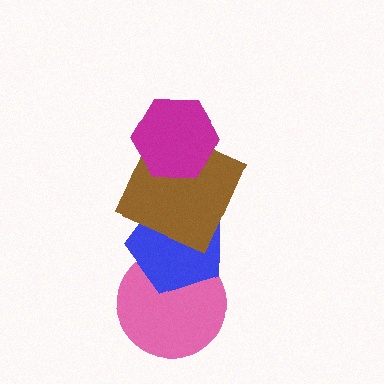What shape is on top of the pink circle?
The blue pentagon is on top of the pink circle.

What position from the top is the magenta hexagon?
The magenta hexagon is 1st from the top.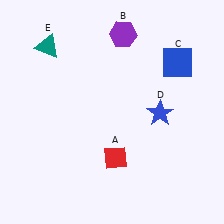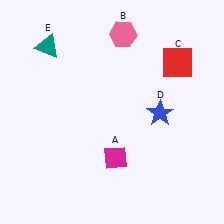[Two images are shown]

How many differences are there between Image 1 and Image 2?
There are 3 differences between the two images.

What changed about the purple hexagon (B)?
In Image 1, B is purple. In Image 2, it changed to pink.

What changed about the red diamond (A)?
In Image 1, A is red. In Image 2, it changed to magenta.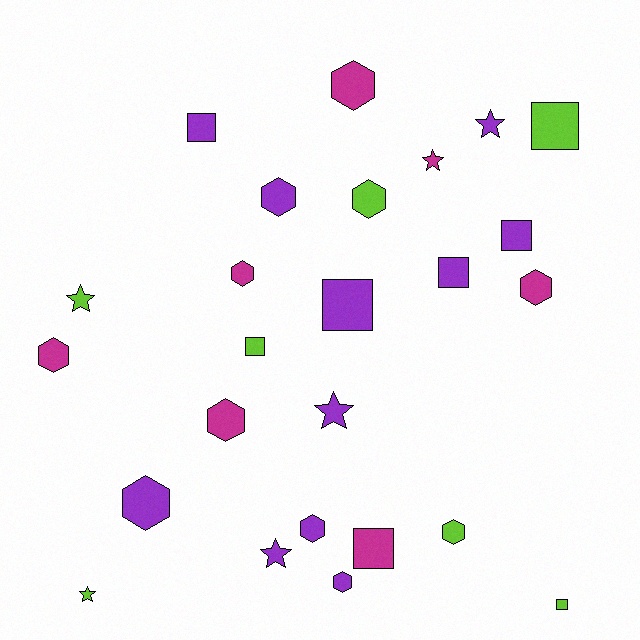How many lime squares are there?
There are 3 lime squares.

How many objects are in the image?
There are 25 objects.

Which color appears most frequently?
Purple, with 11 objects.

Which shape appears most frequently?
Hexagon, with 11 objects.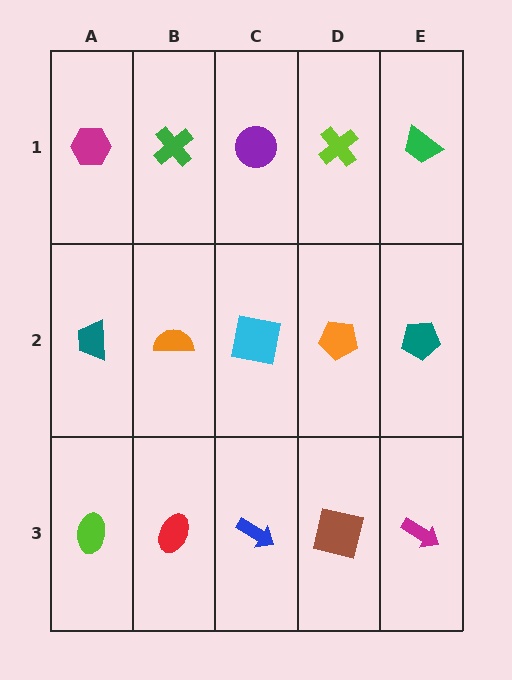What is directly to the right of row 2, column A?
An orange semicircle.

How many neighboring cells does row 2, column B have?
4.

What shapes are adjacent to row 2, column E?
A green trapezoid (row 1, column E), a magenta arrow (row 3, column E), an orange pentagon (row 2, column D).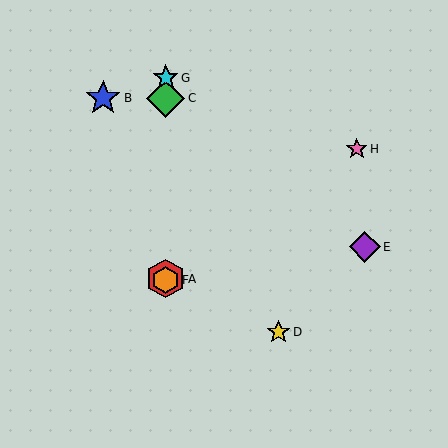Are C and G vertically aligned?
Yes, both are at x≈166.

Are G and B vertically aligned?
No, G is at x≈166 and B is at x≈103.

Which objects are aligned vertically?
Objects A, C, F, G are aligned vertically.